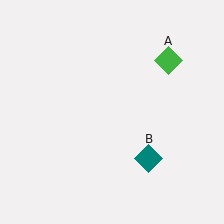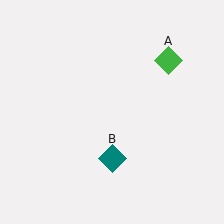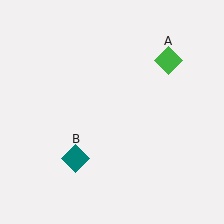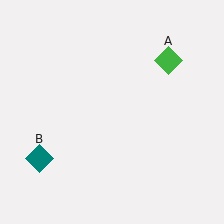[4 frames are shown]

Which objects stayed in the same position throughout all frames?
Green diamond (object A) remained stationary.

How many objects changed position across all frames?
1 object changed position: teal diamond (object B).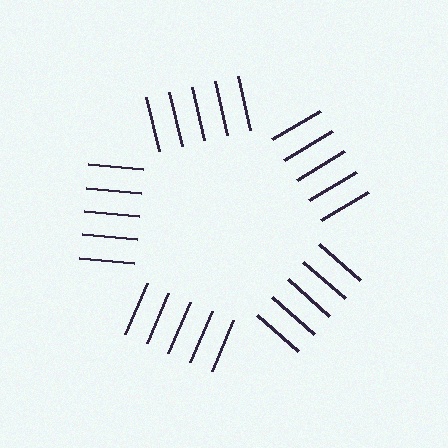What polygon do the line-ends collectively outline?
An illusory pentagon — the line segments terminate on its edges but no continuous stroke is drawn.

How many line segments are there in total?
25 — 5 along each of the 5 edges.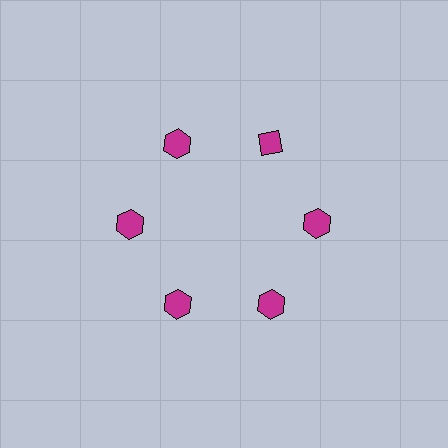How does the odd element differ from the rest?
It has a different shape: diamond instead of hexagon.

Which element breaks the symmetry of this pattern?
The magenta diamond at roughly the 1 o'clock position breaks the symmetry. All other shapes are magenta hexagons.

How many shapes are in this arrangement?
There are 6 shapes arranged in a ring pattern.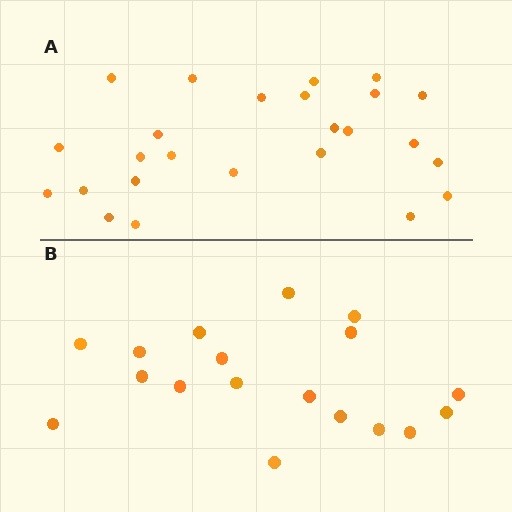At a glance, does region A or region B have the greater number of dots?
Region A (the top region) has more dots.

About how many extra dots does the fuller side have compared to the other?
Region A has roughly 8 or so more dots than region B.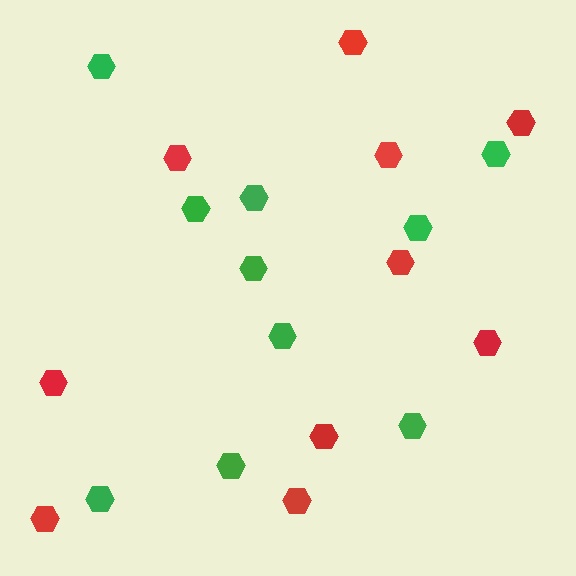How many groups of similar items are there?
There are 2 groups: one group of green hexagons (10) and one group of red hexagons (10).